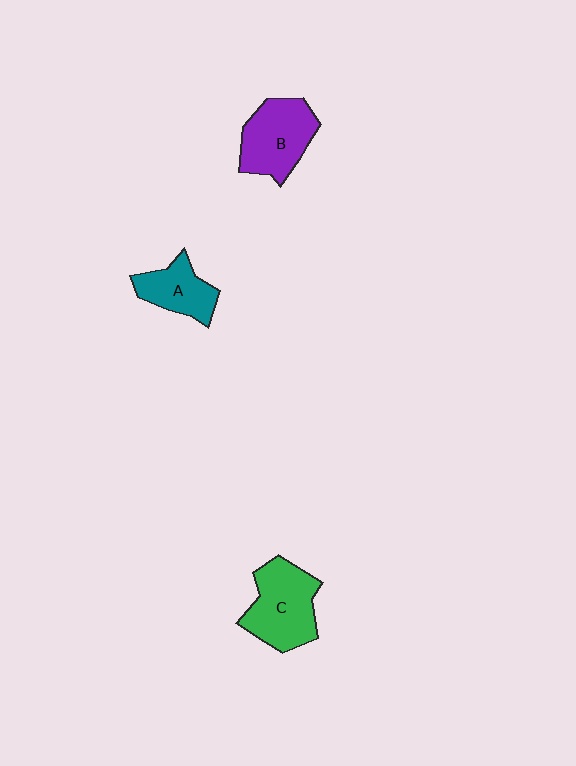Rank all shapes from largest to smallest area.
From largest to smallest: C (green), B (purple), A (teal).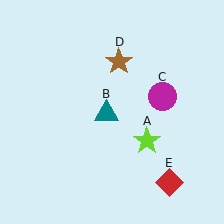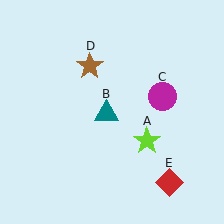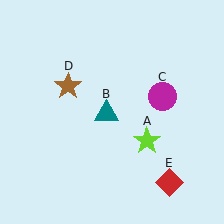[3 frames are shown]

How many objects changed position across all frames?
1 object changed position: brown star (object D).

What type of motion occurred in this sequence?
The brown star (object D) rotated counterclockwise around the center of the scene.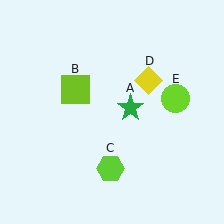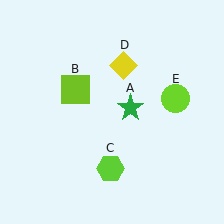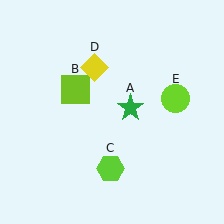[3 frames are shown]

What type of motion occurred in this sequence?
The yellow diamond (object D) rotated counterclockwise around the center of the scene.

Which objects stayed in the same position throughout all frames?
Green star (object A) and lime square (object B) and lime hexagon (object C) and lime circle (object E) remained stationary.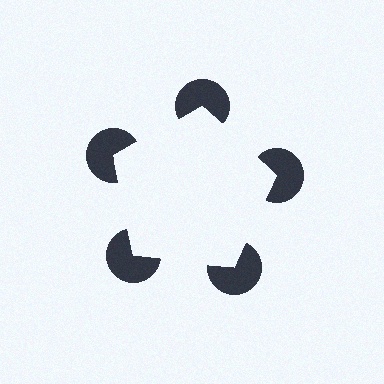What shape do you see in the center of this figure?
An illusory pentagon — its edges are inferred from the aligned wedge cuts in the pac-man discs, not physically drawn.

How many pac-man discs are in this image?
There are 5 — one at each vertex of the illusory pentagon.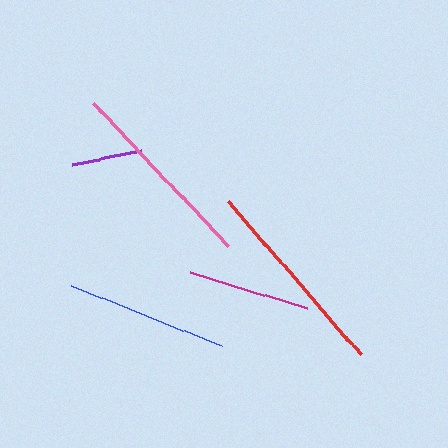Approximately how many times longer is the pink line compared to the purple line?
The pink line is approximately 2.8 times the length of the purple line.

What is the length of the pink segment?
The pink segment is approximately 197 pixels long.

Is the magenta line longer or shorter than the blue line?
The blue line is longer than the magenta line.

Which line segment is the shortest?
The purple line is the shortest at approximately 70 pixels.